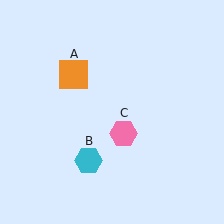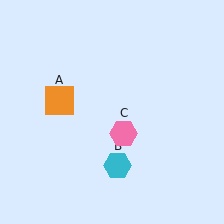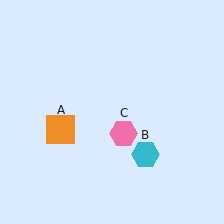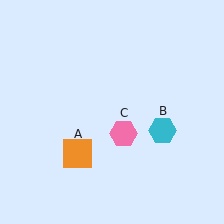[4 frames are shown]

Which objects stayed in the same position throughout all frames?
Pink hexagon (object C) remained stationary.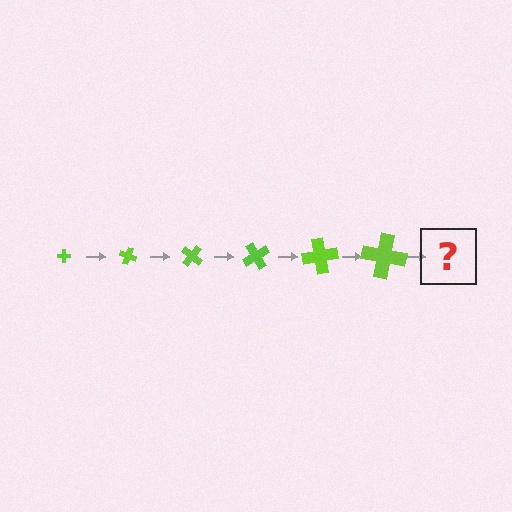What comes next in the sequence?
The next element should be a cross, larger than the previous one and rotated 120 degrees from the start.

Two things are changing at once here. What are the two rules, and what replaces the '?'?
The two rules are that the cross grows larger each step and it rotates 20 degrees each step. The '?' should be a cross, larger than the previous one and rotated 120 degrees from the start.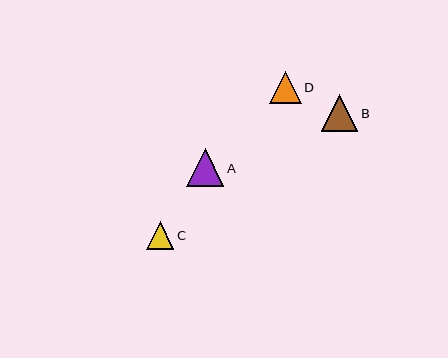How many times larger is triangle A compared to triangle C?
Triangle A is approximately 1.4 times the size of triangle C.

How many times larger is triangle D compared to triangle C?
Triangle D is approximately 1.2 times the size of triangle C.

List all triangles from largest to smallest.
From largest to smallest: A, B, D, C.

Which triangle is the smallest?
Triangle C is the smallest with a size of approximately 28 pixels.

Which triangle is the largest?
Triangle A is the largest with a size of approximately 38 pixels.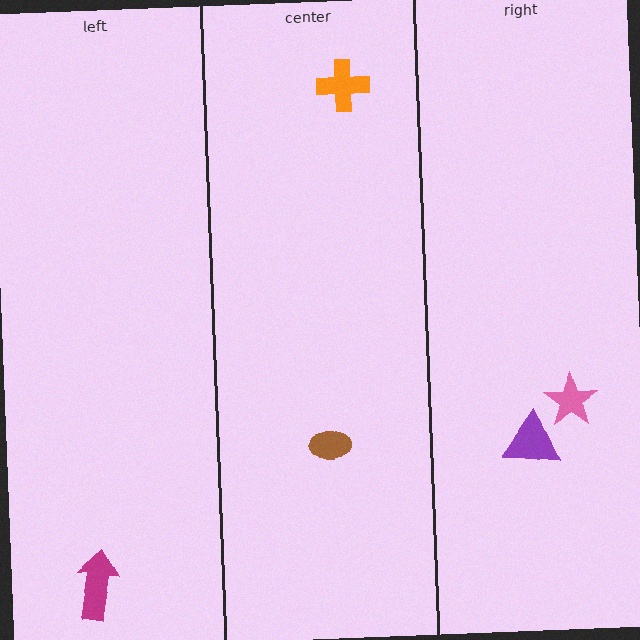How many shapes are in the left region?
1.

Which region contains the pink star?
The right region.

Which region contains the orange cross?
The center region.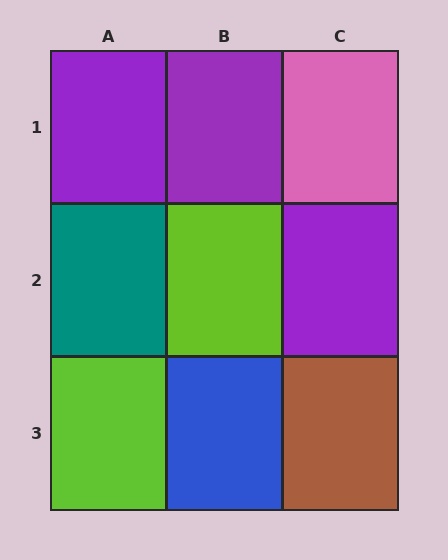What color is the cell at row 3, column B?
Blue.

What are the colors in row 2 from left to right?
Teal, lime, purple.